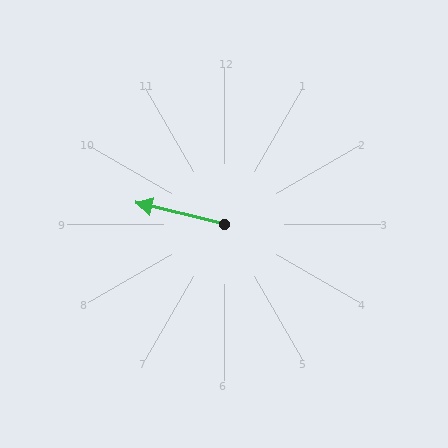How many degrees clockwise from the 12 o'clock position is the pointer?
Approximately 284 degrees.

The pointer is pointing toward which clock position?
Roughly 9 o'clock.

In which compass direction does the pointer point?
West.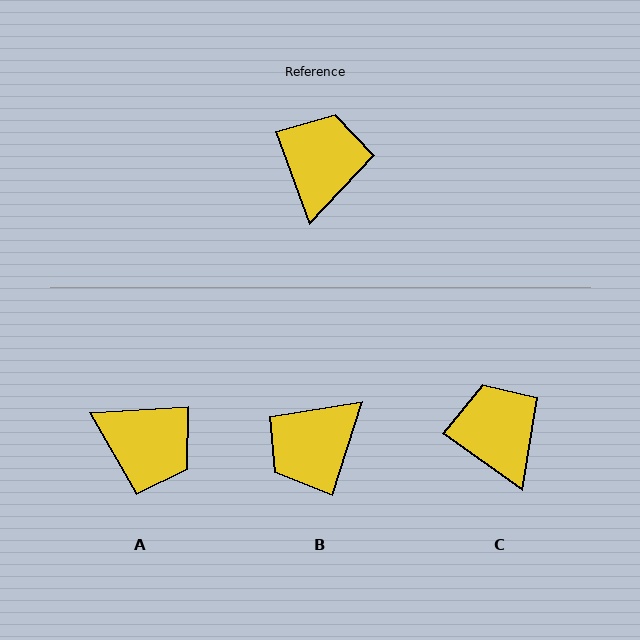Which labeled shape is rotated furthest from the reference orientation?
B, about 143 degrees away.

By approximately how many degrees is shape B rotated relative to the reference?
Approximately 143 degrees counter-clockwise.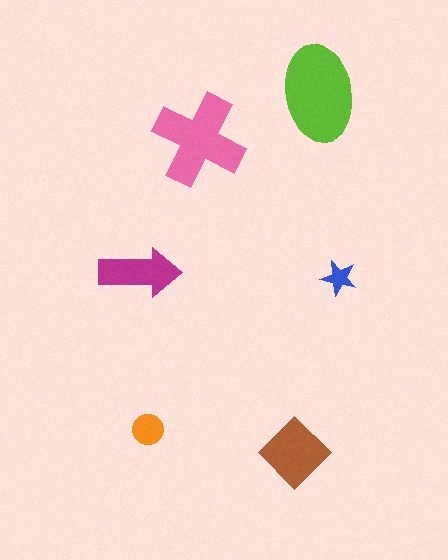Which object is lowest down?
The brown diamond is bottommost.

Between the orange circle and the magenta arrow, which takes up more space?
The magenta arrow.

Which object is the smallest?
The blue star.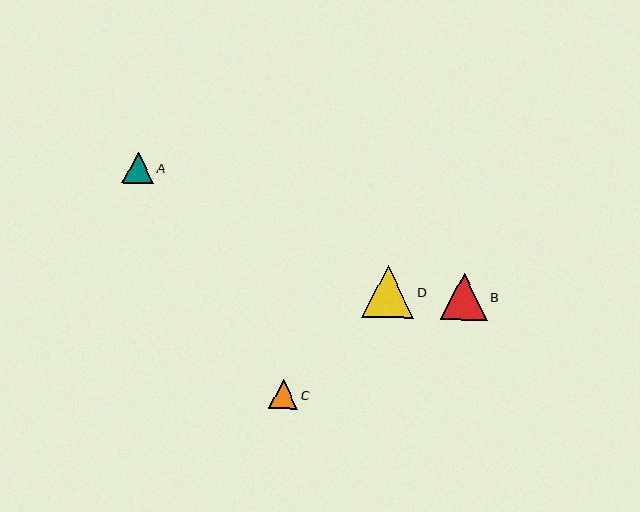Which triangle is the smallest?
Triangle C is the smallest with a size of approximately 29 pixels.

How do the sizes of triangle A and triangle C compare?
Triangle A and triangle C are approximately the same size.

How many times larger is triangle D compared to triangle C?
Triangle D is approximately 1.8 times the size of triangle C.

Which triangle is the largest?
Triangle D is the largest with a size of approximately 52 pixels.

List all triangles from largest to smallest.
From largest to smallest: D, B, A, C.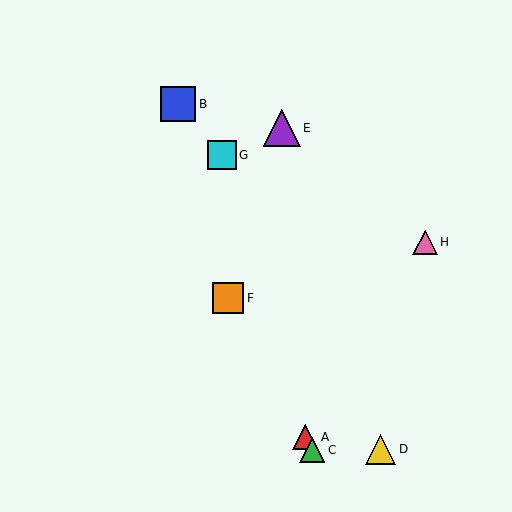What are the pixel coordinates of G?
Object G is at (222, 155).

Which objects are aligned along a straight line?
Objects A, C, F are aligned along a straight line.